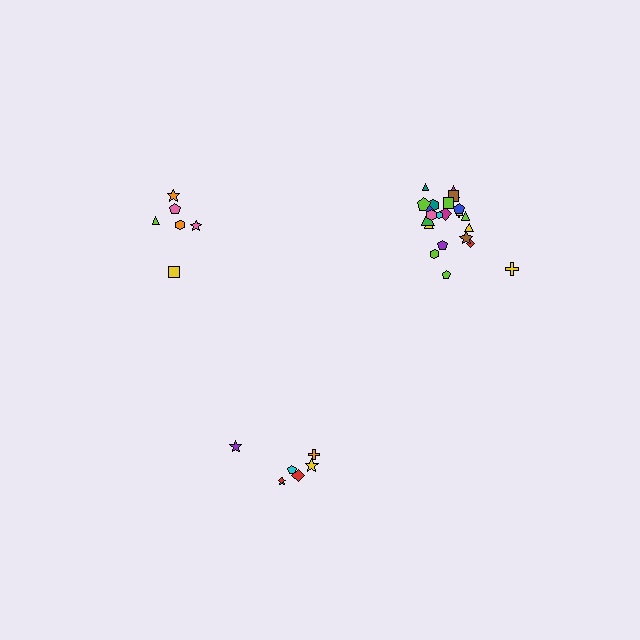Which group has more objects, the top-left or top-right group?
The top-right group.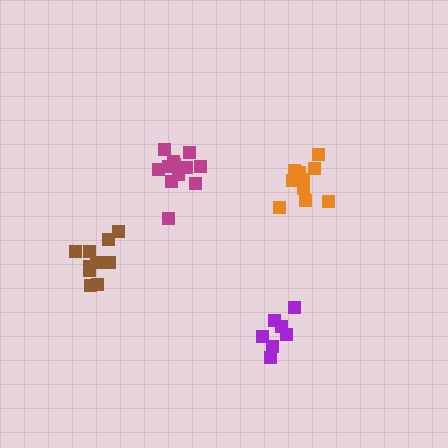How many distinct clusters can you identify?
There are 4 distinct clusters.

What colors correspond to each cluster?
The clusters are colored: magenta, orange, brown, purple.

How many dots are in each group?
Group 1: 12 dots, Group 2: 10 dots, Group 3: 10 dots, Group 4: 7 dots (39 total).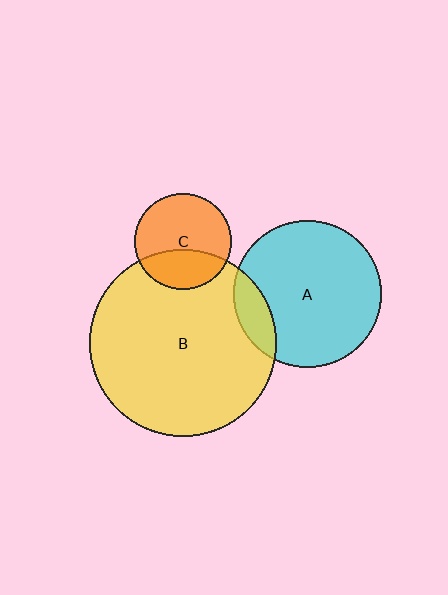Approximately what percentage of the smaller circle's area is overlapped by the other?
Approximately 35%.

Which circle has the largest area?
Circle B (yellow).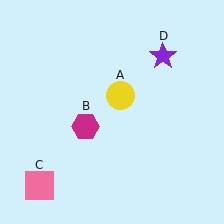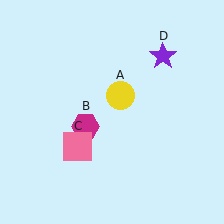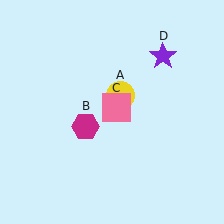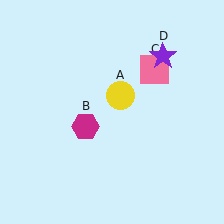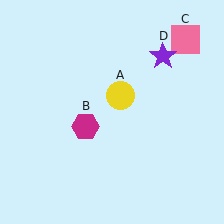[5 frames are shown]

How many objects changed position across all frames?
1 object changed position: pink square (object C).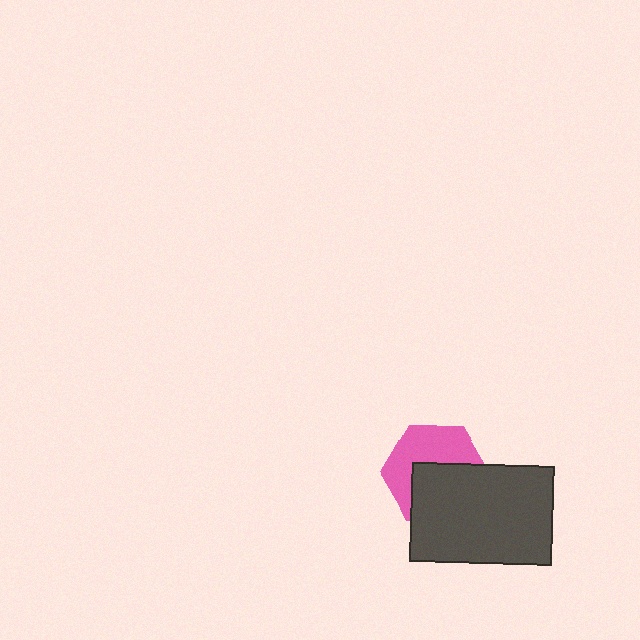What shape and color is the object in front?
The object in front is a dark gray rectangle.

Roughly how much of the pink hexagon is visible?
About half of it is visible (roughly 51%).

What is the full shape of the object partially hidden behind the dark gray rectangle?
The partially hidden object is a pink hexagon.